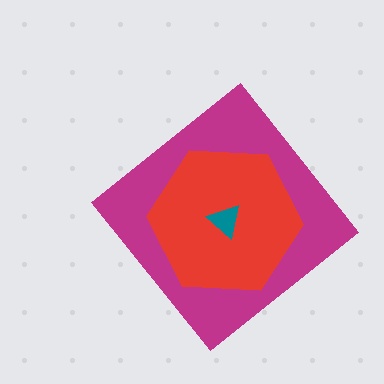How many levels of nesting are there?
3.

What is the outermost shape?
The magenta diamond.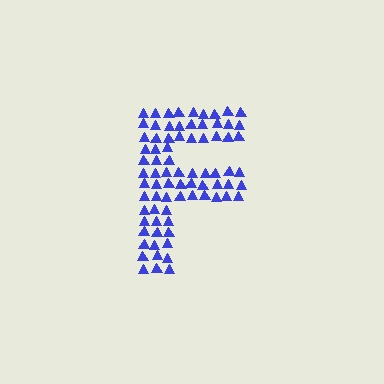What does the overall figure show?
The overall figure shows the letter F.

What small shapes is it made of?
It is made of small triangles.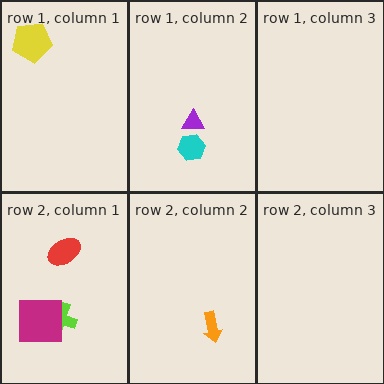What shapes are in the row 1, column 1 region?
The yellow pentagon.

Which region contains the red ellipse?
The row 2, column 1 region.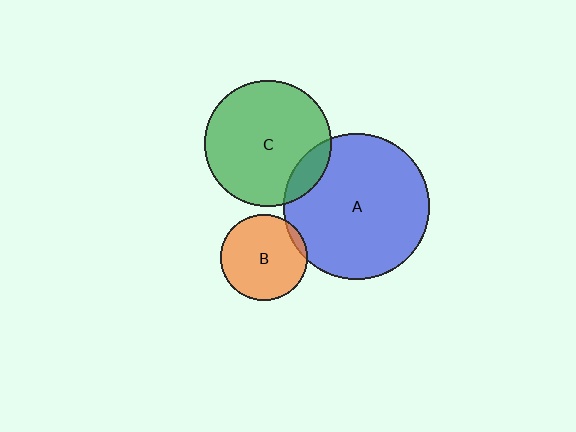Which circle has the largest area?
Circle A (blue).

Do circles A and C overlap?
Yes.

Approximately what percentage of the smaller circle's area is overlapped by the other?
Approximately 15%.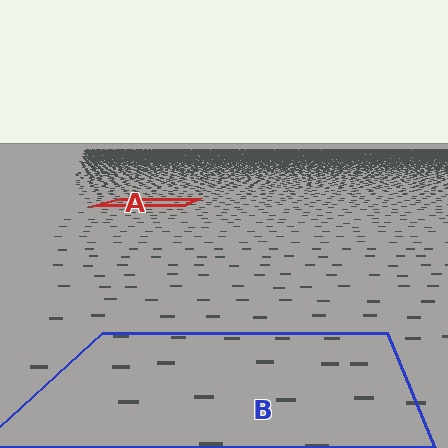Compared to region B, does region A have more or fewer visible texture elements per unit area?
Region A has more texture elements per unit area — they are packed more densely because it is farther away.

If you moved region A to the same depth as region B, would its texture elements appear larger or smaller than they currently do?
They would appear larger. At a closer depth, the same texture elements are projected at a bigger on-screen size.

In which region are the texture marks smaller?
The texture marks are smaller in region A, because it is farther away.